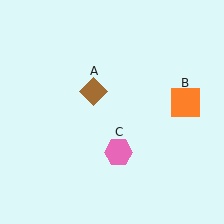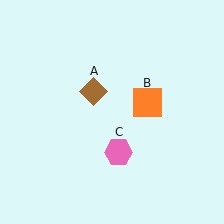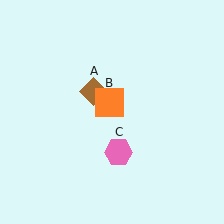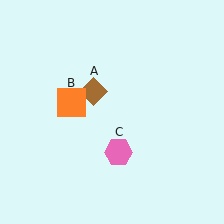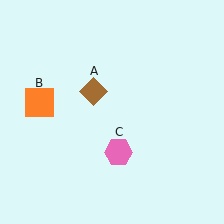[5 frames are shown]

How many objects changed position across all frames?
1 object changed position: orange square (object B).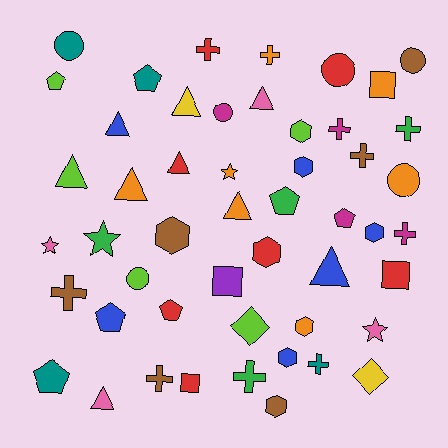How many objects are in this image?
There are 50 objects.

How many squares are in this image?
There are 4 squares.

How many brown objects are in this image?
There are 6 brown objects.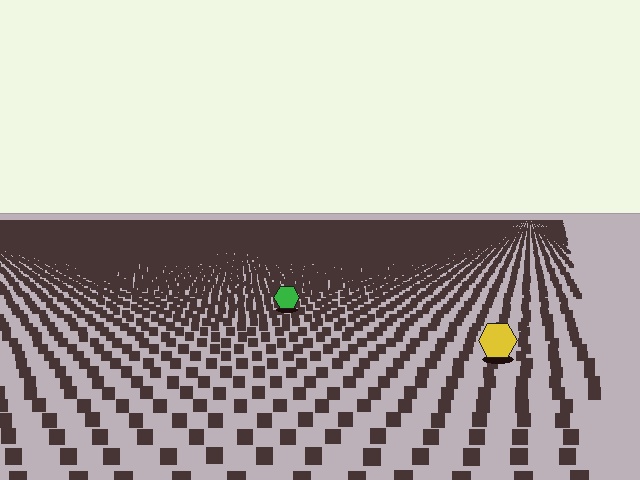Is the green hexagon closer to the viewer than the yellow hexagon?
No. The yellow hexagon is closer — you can tell from the texture gradient: the ground texture is coarser near it.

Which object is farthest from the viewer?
The green hexagon is farthest from the viewer. It appears smaller and the ground texture around it is denser.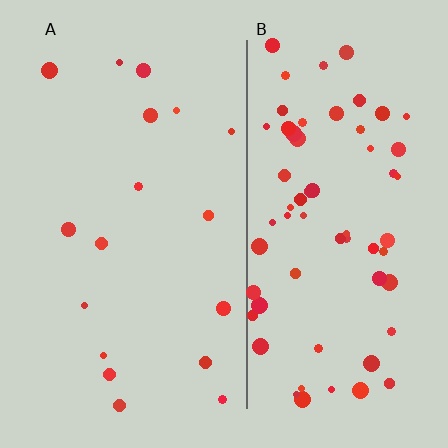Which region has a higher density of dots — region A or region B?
B (the right).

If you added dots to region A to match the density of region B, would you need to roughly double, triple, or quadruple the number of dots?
Approximately quadruple.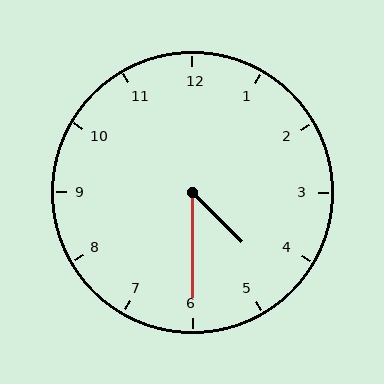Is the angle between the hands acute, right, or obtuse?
It is acute.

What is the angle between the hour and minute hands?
Approximately 45 degrees.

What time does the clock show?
4:30.